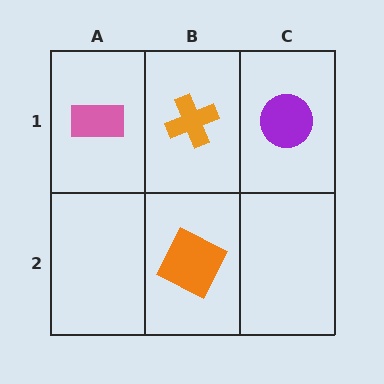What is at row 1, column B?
An orange cross.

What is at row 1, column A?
A pink rectangle.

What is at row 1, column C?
A purple circle.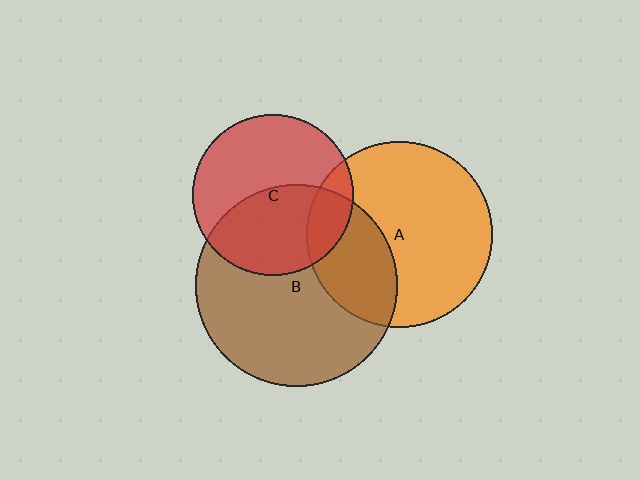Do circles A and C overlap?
Yes.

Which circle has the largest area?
Circle B (brown).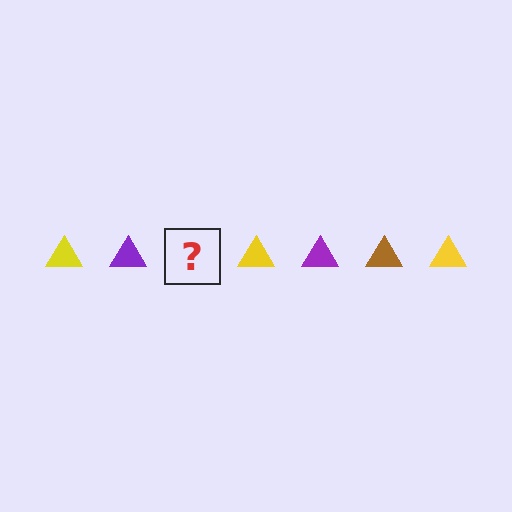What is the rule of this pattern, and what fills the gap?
The rule is that the pattern cycles through yellow, purple, brown triangles. The gap should be filled with a brown triangle.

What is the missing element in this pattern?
The missing element is a brown triangle.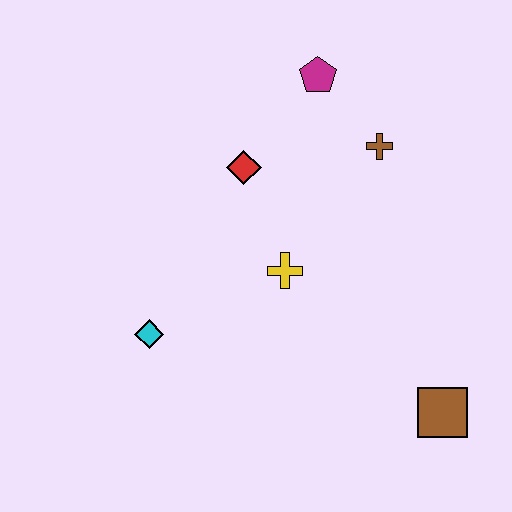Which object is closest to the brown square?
The yellow cross is closest to the brown square.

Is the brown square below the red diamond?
Yes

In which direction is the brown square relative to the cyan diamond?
The brown square is to the right of the cyan diamond.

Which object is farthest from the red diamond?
The brown square is farthest from the red diamond.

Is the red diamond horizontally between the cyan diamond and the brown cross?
Yes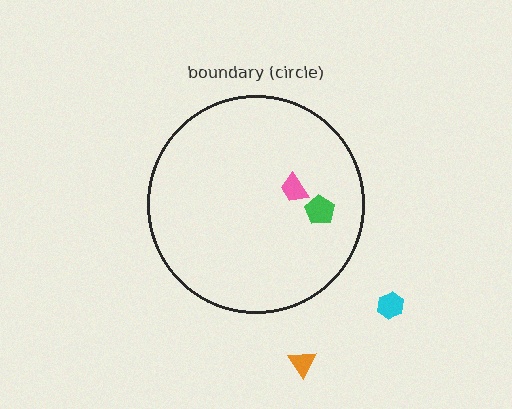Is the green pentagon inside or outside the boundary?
Inside.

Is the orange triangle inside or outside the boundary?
Outside.